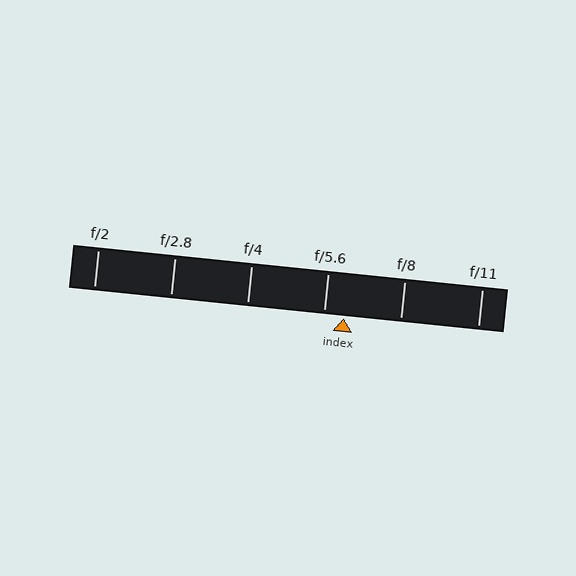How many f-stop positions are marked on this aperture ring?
There are 6 f-stop positions marked.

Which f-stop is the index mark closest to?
The index mark is closest to f/5.6.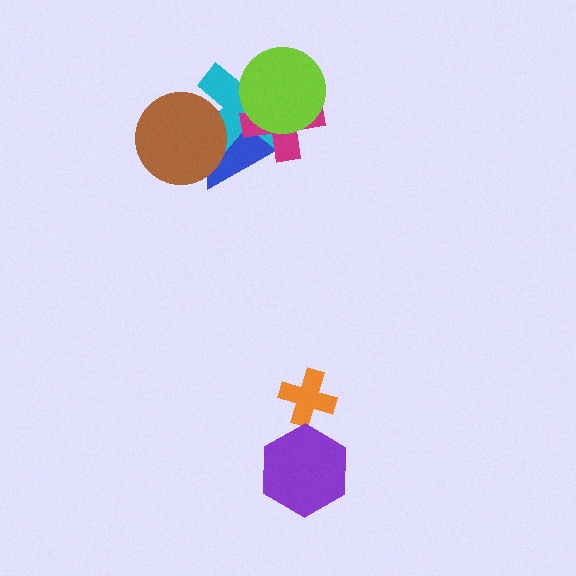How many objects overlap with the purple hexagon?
0 objects overlap with the purple hexagon.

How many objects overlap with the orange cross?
0 objects overlap with the orange cross.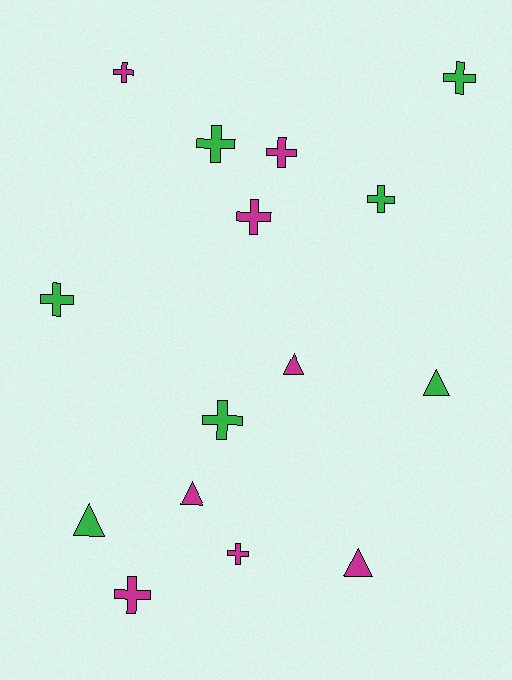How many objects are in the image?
There are 15 objects.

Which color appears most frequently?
Magenta, with 8 objects.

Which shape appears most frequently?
Cross, with 10 objects.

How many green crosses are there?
There are 5 green crosses.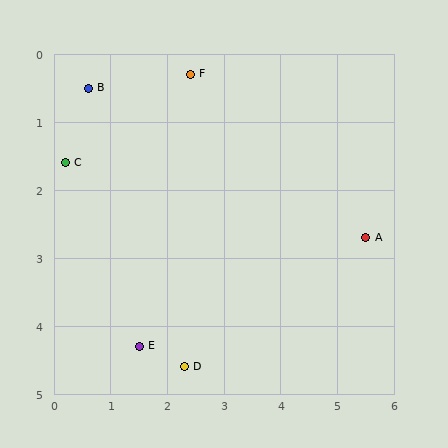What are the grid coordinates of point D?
Point D is at approximately (2.3, 4.6).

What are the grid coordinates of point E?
Point E is at approximately (1.5, 4.3).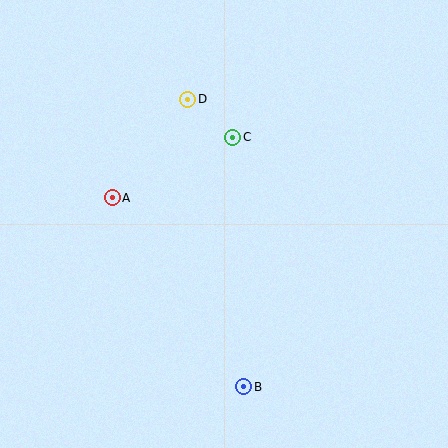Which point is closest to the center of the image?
Point C at (233, 137) is closest to the center.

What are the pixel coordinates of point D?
Point D is at (188, 99).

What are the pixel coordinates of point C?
Point C is at (233, 137).